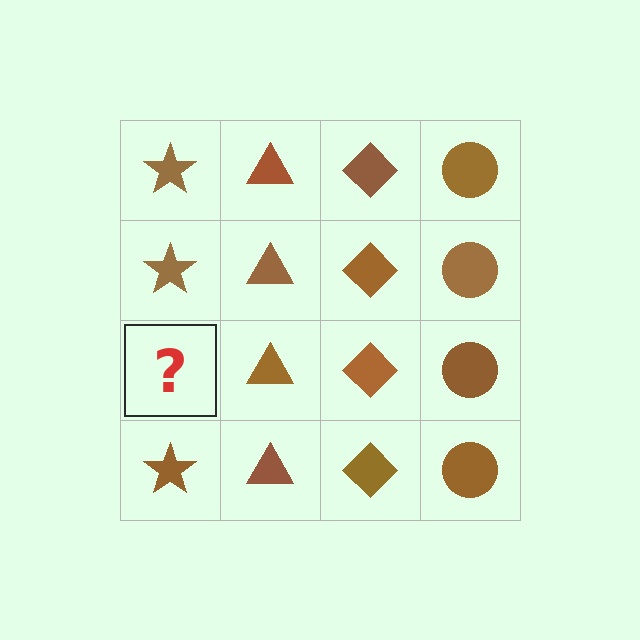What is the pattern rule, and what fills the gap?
The rule is that each column has a consistent shape. The gap should be filled with a brown star.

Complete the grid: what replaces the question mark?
The question mark should be replaced with a brown star.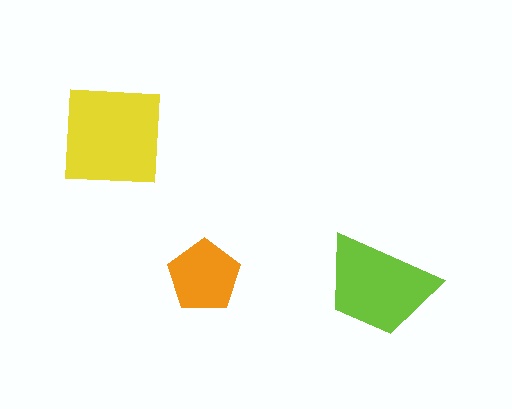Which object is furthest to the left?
The yellow square is leftmost.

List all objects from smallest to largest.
The orange pentagon, the lime trapezoid, the yellow square.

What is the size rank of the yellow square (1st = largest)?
1st.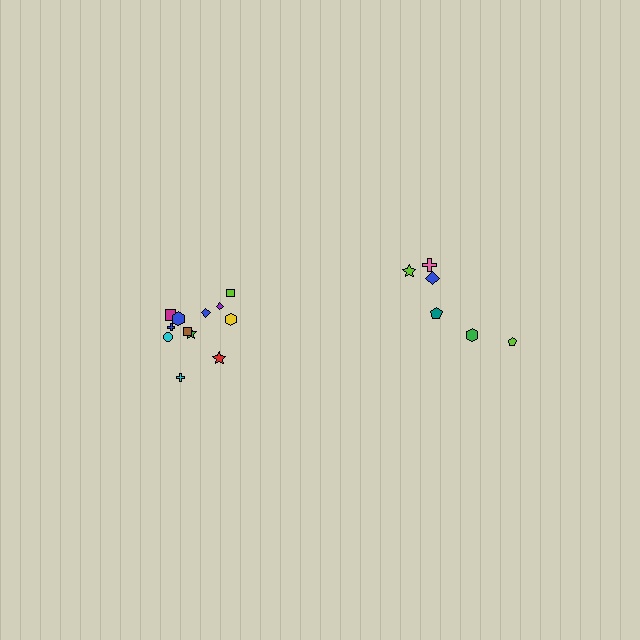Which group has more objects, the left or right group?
The left group.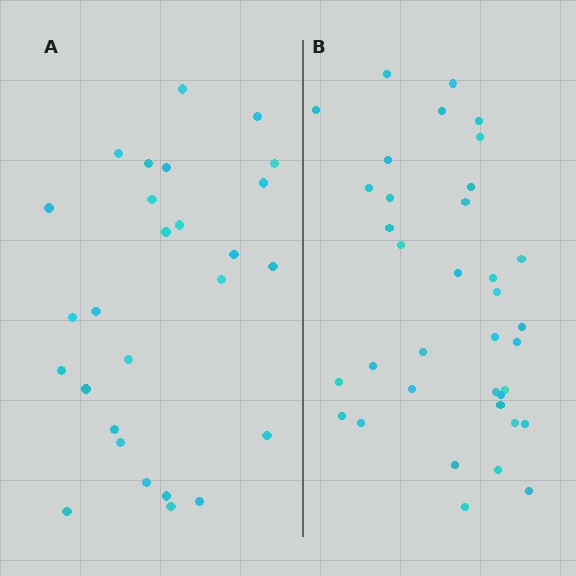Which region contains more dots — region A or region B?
Region B (the right region) has more dots.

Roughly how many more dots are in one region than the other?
Region B has roughly 8 or so more dots than region A.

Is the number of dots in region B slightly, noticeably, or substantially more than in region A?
Region B has noticeably more, but not dramatically so. The ratio is roughly 1.3 to 1.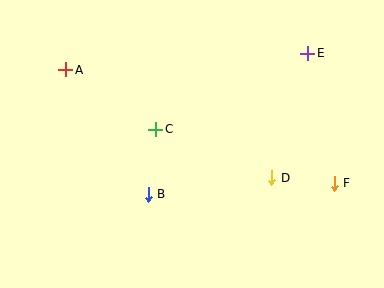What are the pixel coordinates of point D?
Point D is at (272, 178).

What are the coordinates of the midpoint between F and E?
The midpoint between F and E is at (321, 118).